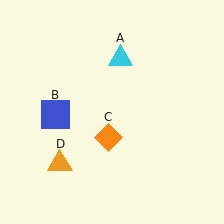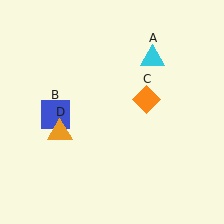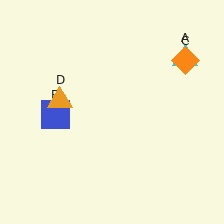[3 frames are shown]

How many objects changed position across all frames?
3 objects changed position: cyan triangle (object A), orange diamond (object C), orange triangle (object D).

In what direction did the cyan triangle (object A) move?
The cyan triangle (object A) moved right.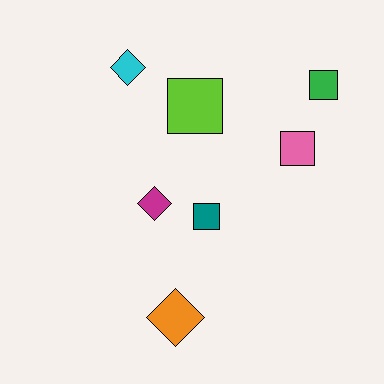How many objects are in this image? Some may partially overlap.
There are 7 objects.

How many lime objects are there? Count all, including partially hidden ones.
There is 1 lime object.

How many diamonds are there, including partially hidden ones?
There are 3 diamonds.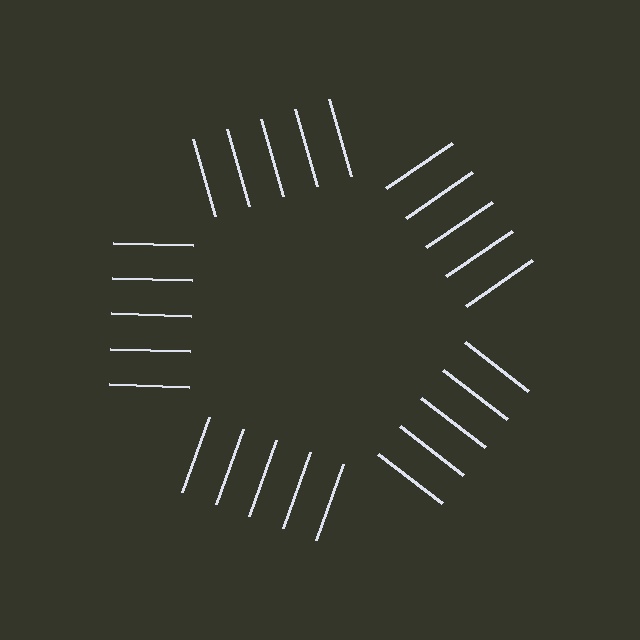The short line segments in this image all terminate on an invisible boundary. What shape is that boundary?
An illusory pentagon — the line segments terminate on its edges but no continuous stroke is drawn.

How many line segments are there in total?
25 — 5 along each of the 5 edges.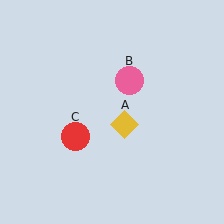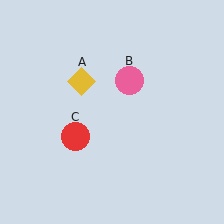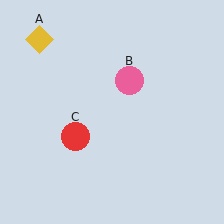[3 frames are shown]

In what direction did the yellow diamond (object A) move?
The yellow diamond (object A) moved up and to the left.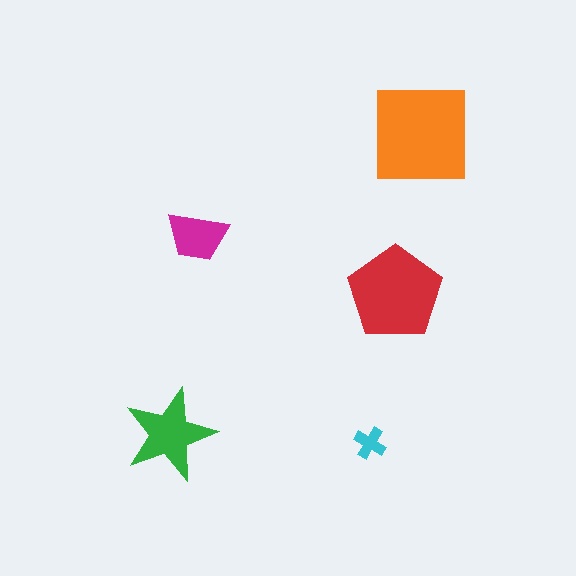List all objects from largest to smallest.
The orange square, the red pentagon, the green star, the magenta trapezoid, the cyan cross.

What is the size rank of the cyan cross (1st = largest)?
5th.